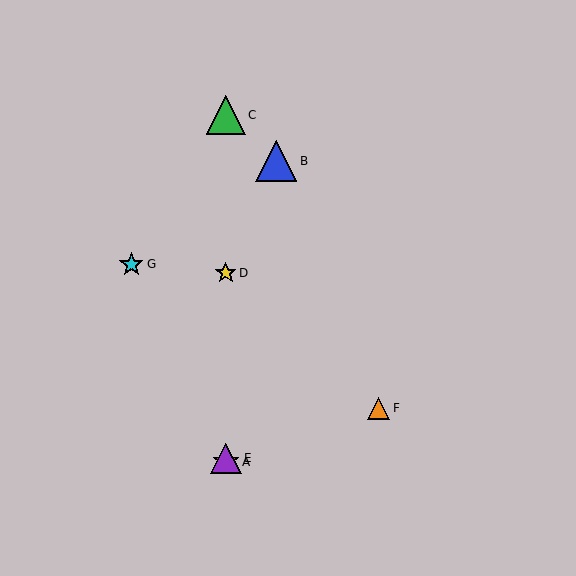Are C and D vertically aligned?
Yes, both are at x≈226.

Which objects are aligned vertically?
Objects A, C, D, E are aligned vertically.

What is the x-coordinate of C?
Object C is at x≈226.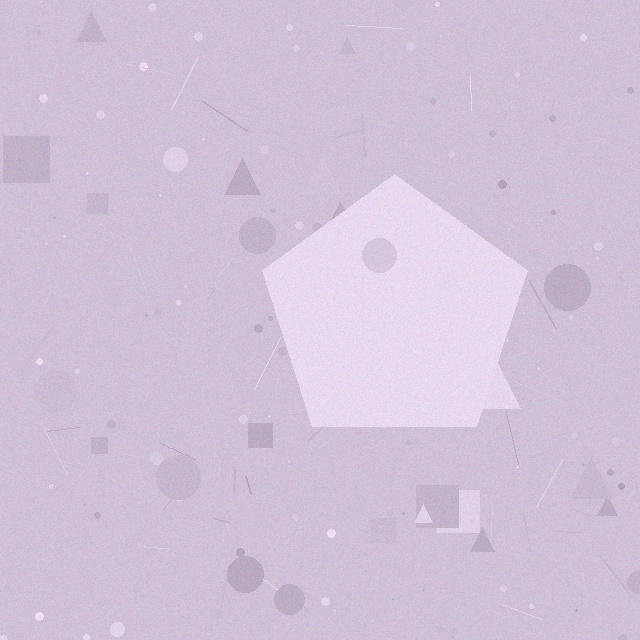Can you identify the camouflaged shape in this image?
The camouflaged shape is a pentagon.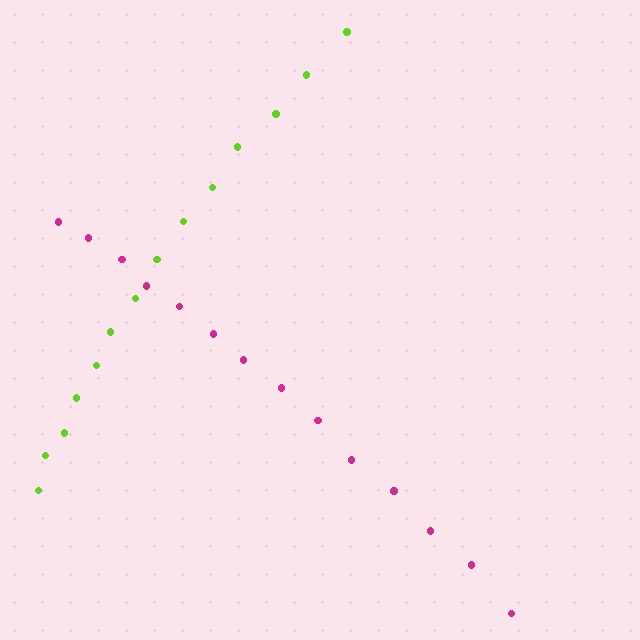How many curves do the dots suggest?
There are 2 distinct paths.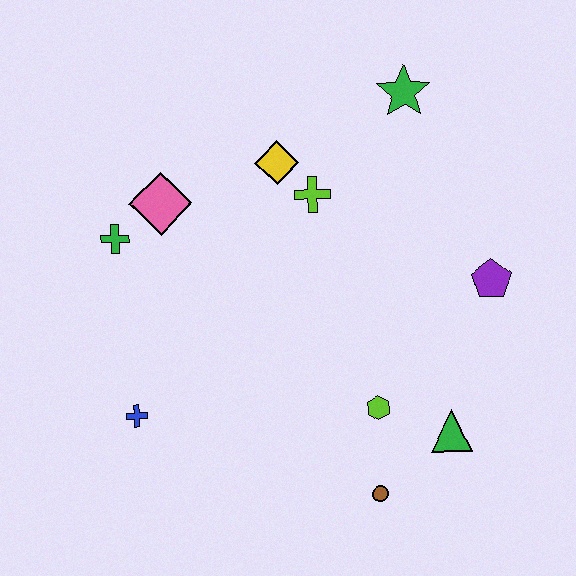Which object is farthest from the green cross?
The green triangle is farthest from the green cross.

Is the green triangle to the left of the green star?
No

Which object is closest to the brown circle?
The lime hexagon is closest to the brown circle.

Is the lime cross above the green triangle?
Yes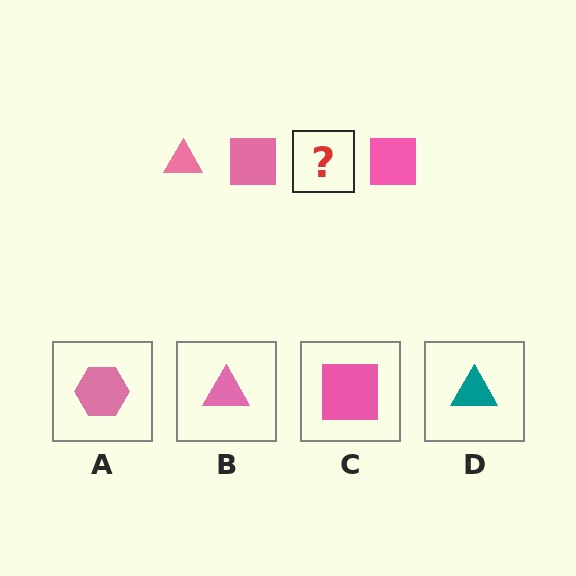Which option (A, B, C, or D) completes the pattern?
B.